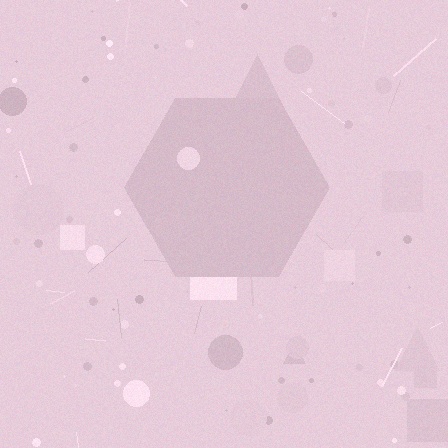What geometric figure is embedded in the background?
A hexagon is embedded in the background.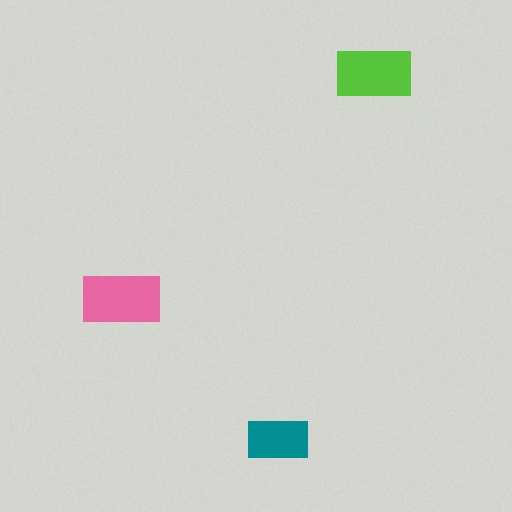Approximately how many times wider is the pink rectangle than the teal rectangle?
About 1.5 times wider.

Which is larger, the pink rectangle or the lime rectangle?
The pink one.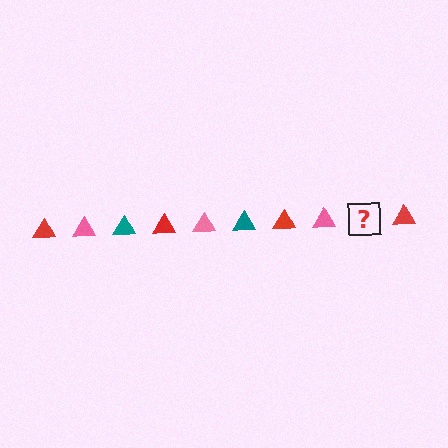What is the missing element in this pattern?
The missing element is a teal triangle.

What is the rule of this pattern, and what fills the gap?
The rule is that the pattern cycles through red, pink, teal triangles. The gap should be filled with a teal triangle.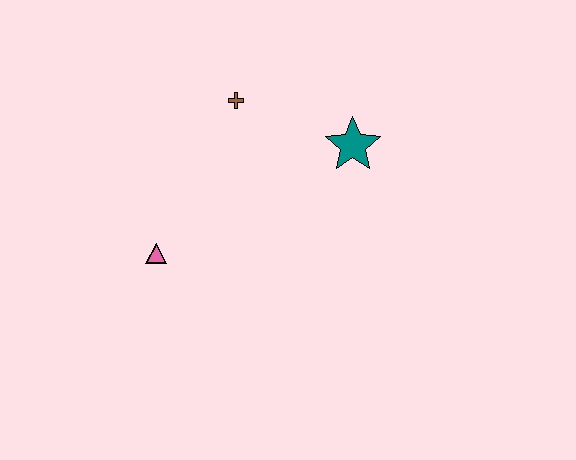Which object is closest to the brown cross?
The teal star is closest to the brown cross.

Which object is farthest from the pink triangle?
The teal star is farthest from the pink triangle.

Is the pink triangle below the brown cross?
Yes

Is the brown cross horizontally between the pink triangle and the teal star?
Yes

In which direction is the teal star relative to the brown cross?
The teal star is to the right of the brown cross.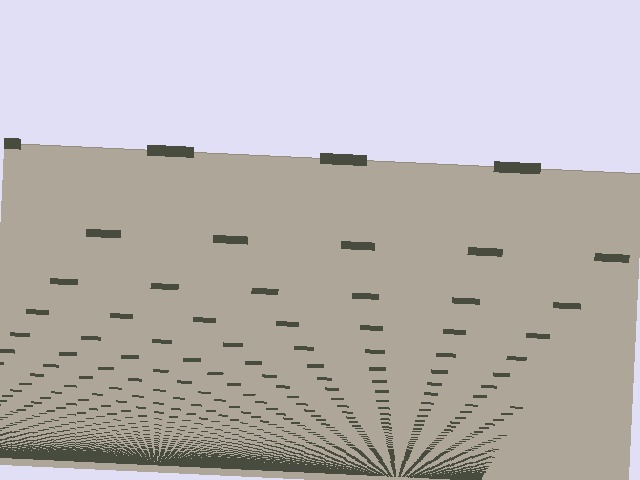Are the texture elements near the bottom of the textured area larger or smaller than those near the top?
Smaller. The gradient is inverted — elements near the bottom are smaller and denser.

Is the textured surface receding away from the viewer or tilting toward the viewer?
The surface appears to tilt toward the viewer. Texture elements get larger and sparser toward the top.